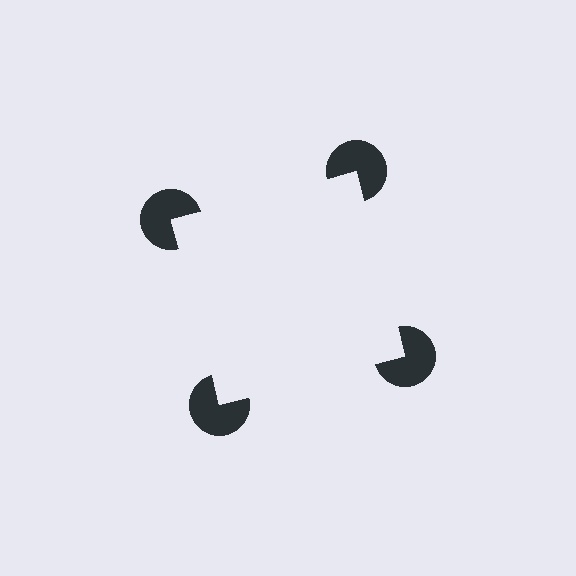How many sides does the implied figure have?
4 sides.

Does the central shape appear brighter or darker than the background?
It typically appears slightly brighter than the background, even though no actual brightness change is drawn.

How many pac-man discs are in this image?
There are 4 — one at each vertex of the illusory square.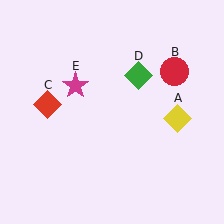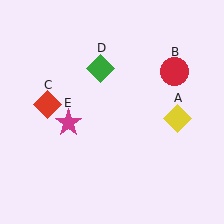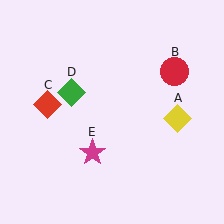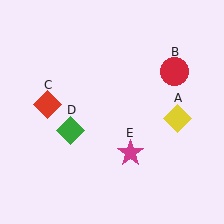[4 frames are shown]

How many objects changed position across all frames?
2 objects changed position: green diamond (object D), magenta star (object E).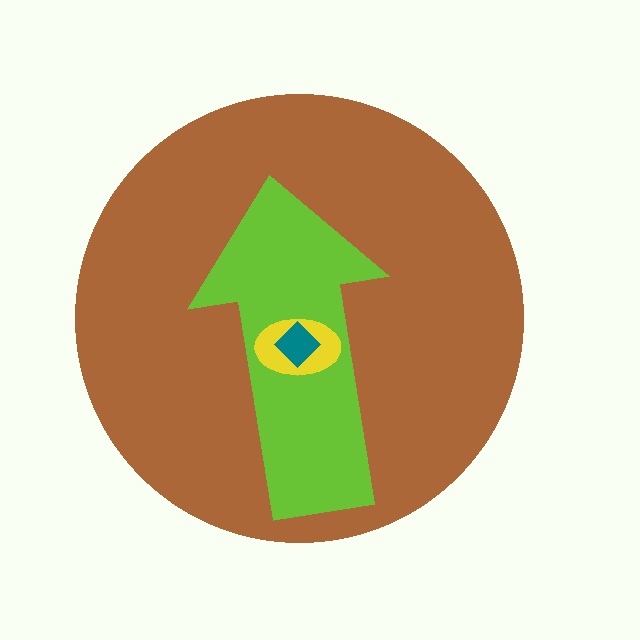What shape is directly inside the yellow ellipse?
The teal diamond.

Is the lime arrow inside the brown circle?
Yes.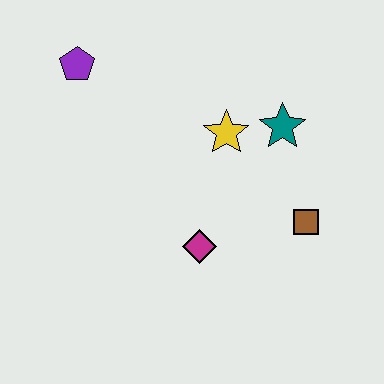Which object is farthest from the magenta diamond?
The purple pentagon is farthest from the magenta diamond.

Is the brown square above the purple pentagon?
No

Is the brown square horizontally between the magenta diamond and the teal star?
No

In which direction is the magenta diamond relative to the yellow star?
The magenta diamond is below the yellow star.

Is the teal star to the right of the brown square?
No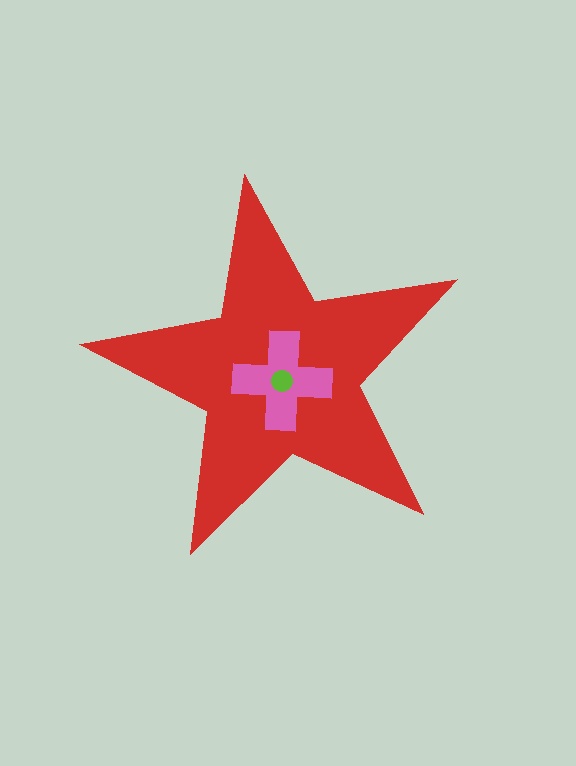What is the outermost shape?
The red star.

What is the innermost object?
The lime circle.